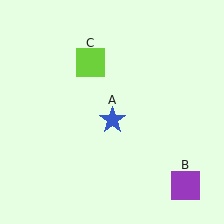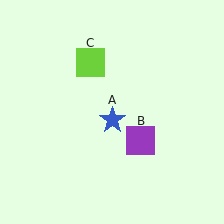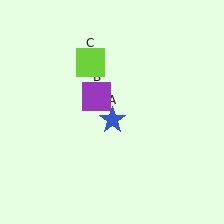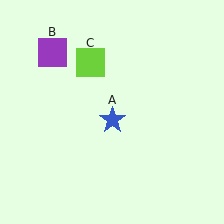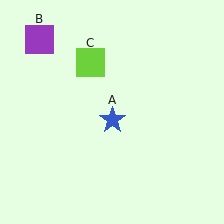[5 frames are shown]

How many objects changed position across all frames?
1 object changed position: purple square (object B).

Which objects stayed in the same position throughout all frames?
Blue star (object A) and lime square (object C) remained stationary.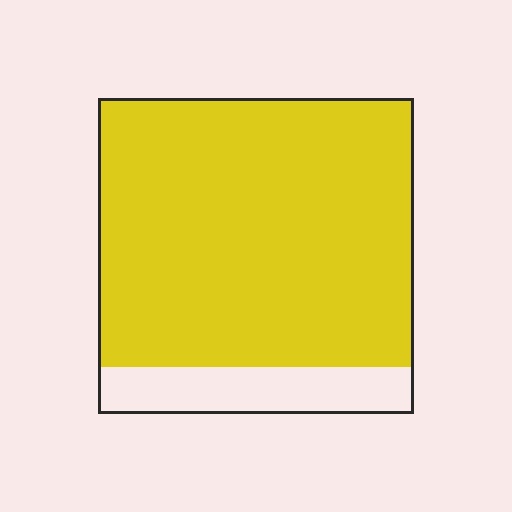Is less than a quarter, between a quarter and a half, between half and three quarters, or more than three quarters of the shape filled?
More than three quarters.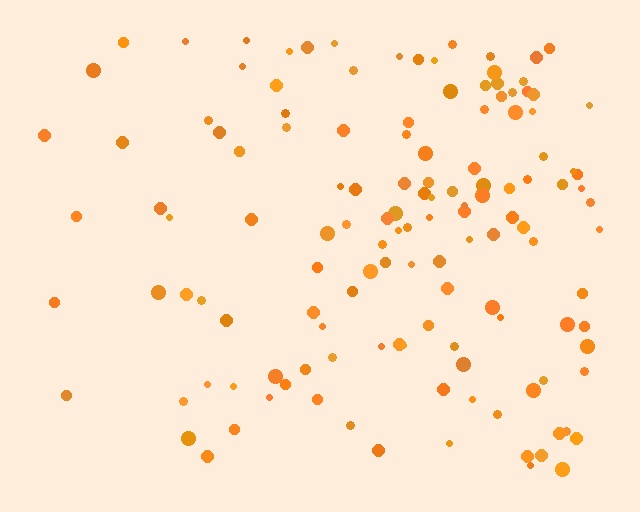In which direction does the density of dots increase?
From left to right, with the right side densest.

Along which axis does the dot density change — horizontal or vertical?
Horizontal.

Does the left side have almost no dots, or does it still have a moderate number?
Still a moderate number, just noticeably fewer than the right.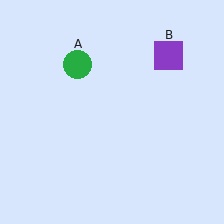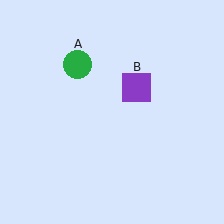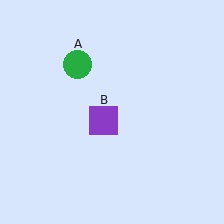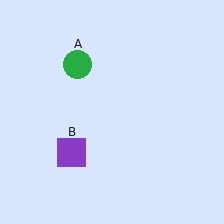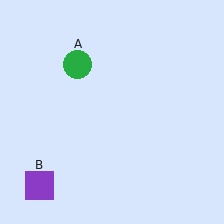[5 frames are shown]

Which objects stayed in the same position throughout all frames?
Green circle (object A) remained stationary.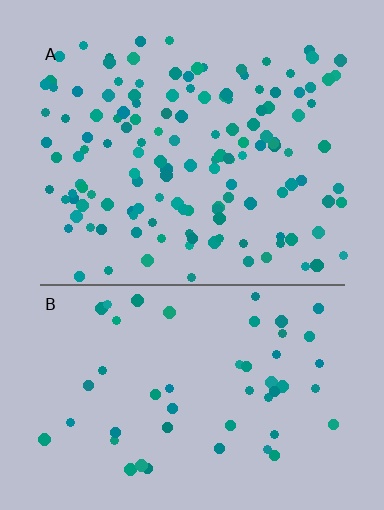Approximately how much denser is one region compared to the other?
Approximately 2.7× — region A over region B.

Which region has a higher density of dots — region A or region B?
A (the top).